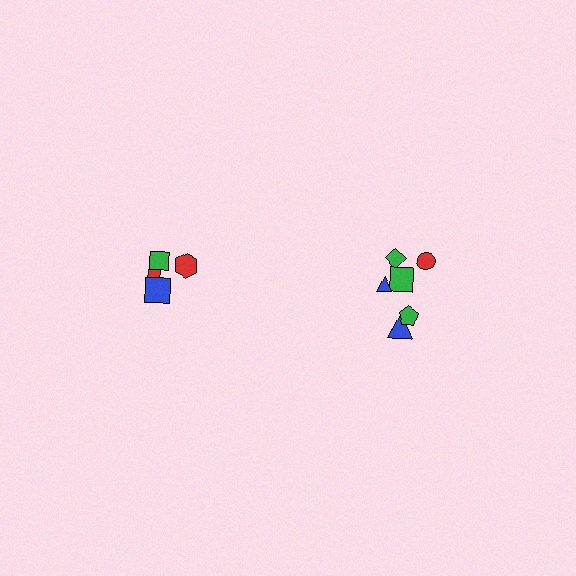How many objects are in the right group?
There are 6 objects.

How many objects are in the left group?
There are 4 objects.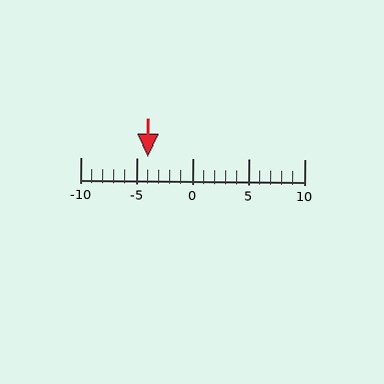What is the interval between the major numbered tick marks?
The major tick marks are spaced 5 units apart.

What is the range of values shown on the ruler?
The ruler shows values from -10 to 10.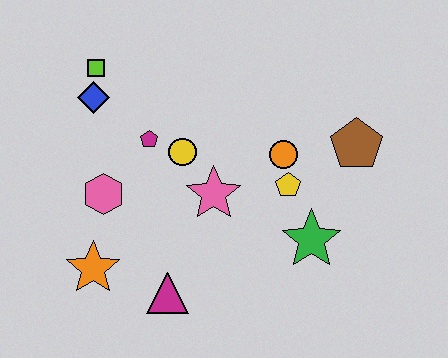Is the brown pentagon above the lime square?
No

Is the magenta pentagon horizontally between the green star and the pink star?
No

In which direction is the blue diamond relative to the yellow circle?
The blue diamond is to the left of the yellow circle.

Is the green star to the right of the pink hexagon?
Yes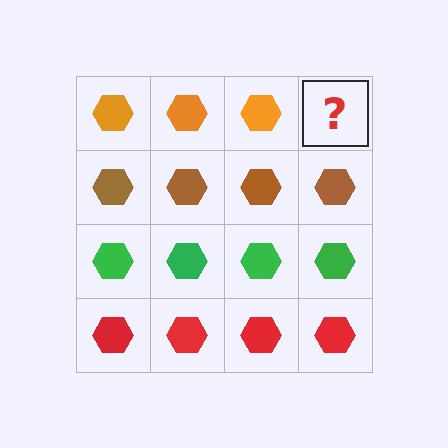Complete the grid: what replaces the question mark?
The question mark should be replaced with an orange hexagon.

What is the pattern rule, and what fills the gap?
The rule is that each row has a consistent color. The gap should be filled with an orange hexagon.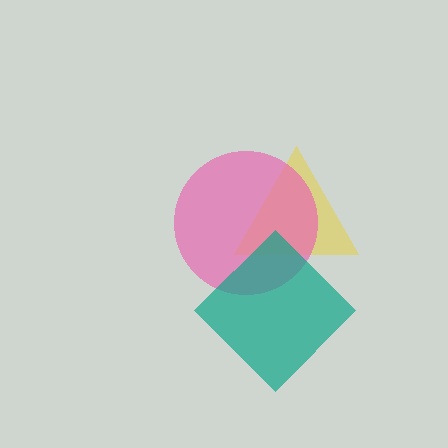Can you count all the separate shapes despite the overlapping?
Yes, there are 3 separate shapes.